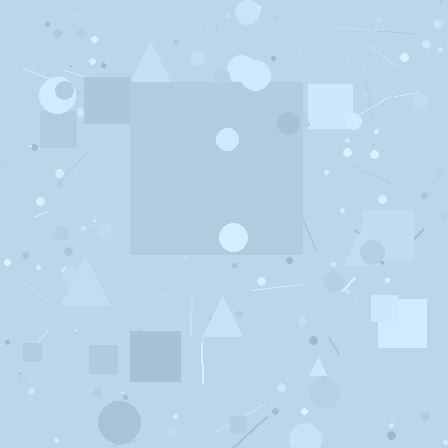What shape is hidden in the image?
A square is hidden in the image.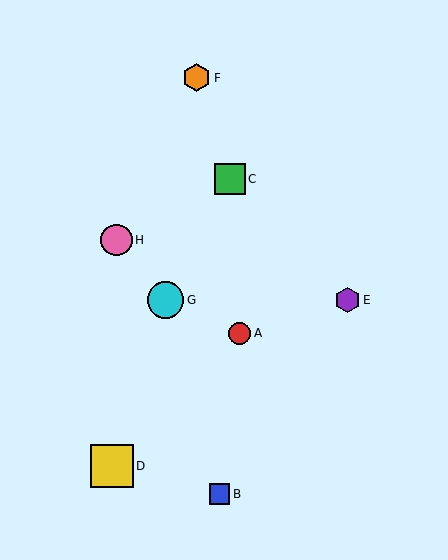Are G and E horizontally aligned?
Yes, both are at y≈300.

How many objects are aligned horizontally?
2 objects (E, G) are aligned horizontally.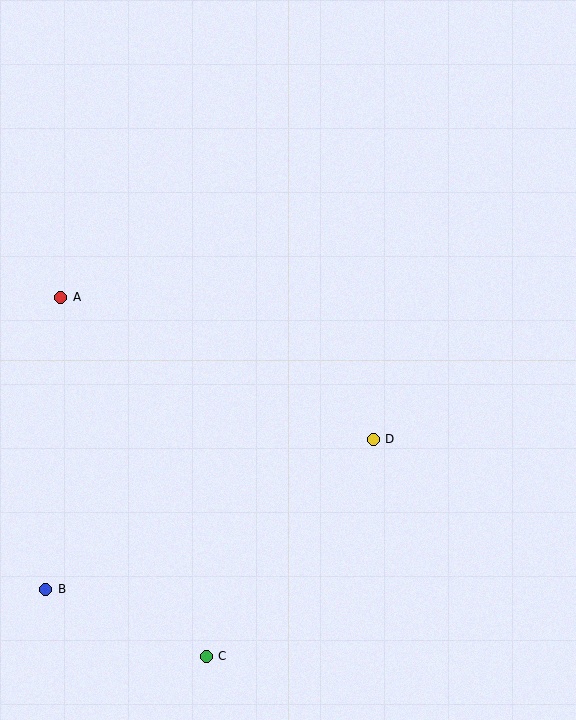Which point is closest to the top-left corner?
Point A is closest to the top-left corner.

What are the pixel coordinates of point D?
Point D is at (373, 439).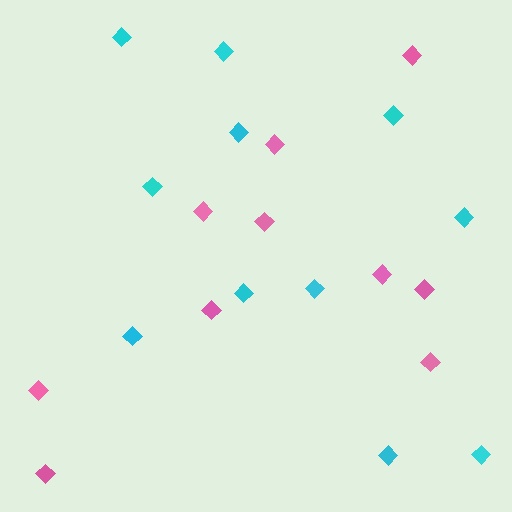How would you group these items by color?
There are 2 groups: one group of pink diamonds (10) and one group of cyan diamonds (11).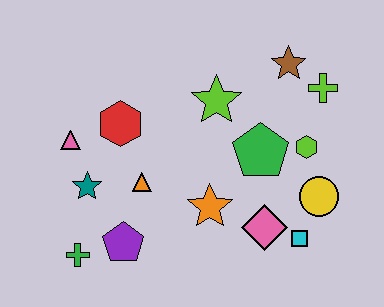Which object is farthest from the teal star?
The lime cross is farthest from the teal star.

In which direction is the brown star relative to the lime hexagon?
The brown star is above the lime hexagon.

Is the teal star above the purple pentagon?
Yes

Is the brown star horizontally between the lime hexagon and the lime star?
Yes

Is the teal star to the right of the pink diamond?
No